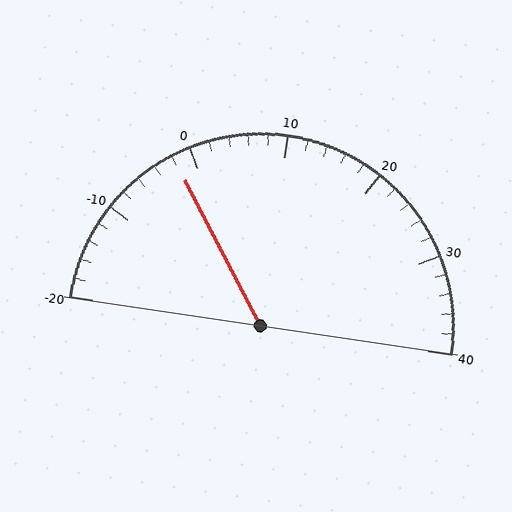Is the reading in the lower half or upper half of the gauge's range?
The reading is in the lower half of the range (-20 to 40).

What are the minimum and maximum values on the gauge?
The gauge ranges from -20 to 40.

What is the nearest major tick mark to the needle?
The nearest major tick mark is 0.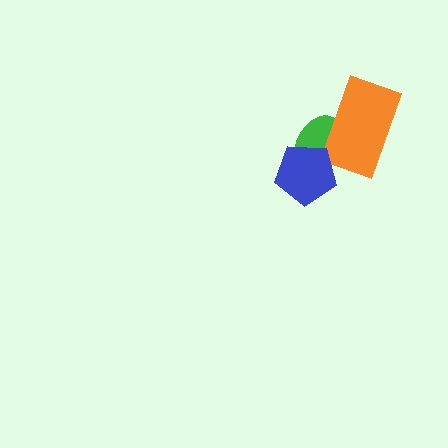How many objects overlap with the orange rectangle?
1 object overlaps with the orange rectangle.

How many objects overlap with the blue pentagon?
1 object overlaps with the blue pentagon.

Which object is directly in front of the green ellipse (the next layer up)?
The orange rectangle is directly in front of the green ellipse.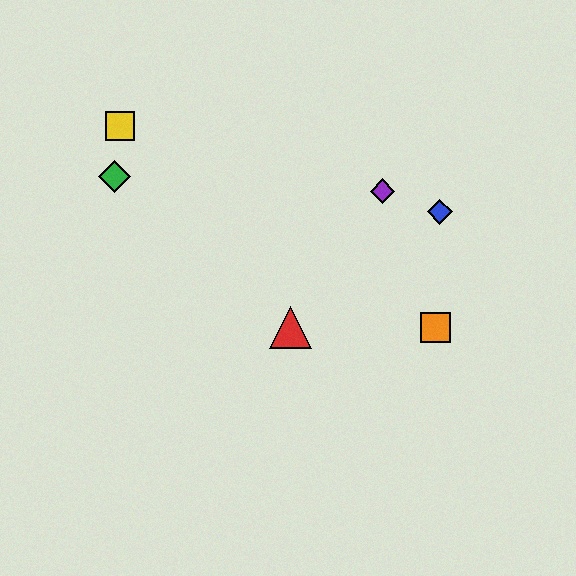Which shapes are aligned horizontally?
The red triangle, the orange square are aligned horizontally.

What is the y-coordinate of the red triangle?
The red triangle is at y≈327.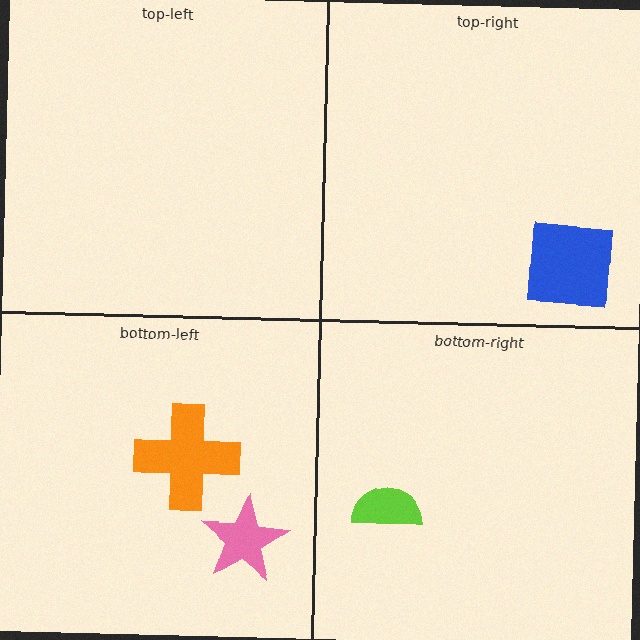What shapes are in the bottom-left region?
The orange cross, the pink star.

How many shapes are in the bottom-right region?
1.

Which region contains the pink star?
The bottom-left region.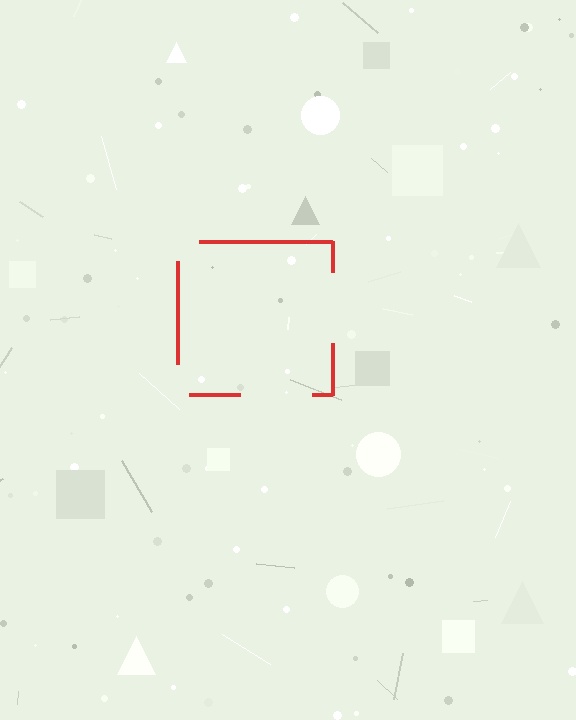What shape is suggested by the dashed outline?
The dashed outline suggests a square.